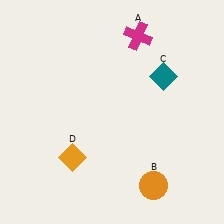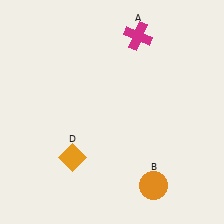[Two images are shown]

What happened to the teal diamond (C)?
The teal diamond (C) was removed in Image 2. It was in the top-right area of Image 1.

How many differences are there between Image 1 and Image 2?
There is 1 difference between the two images.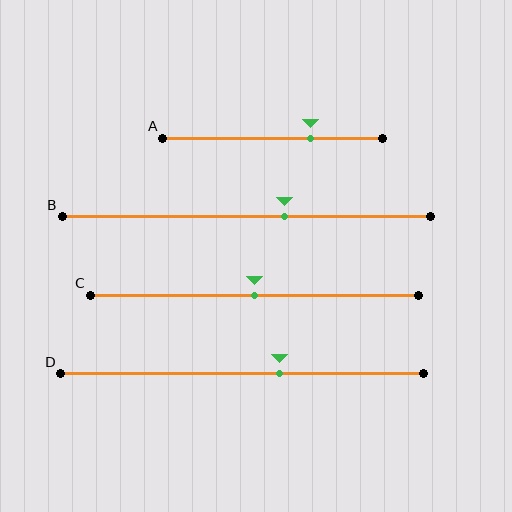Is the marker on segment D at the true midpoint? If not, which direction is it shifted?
No, the marker on segment D is shifted to the right by about 11% of the segment length.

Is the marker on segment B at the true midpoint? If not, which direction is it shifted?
No, the marker on segment B is shifted to the right by about 10% of the segment length.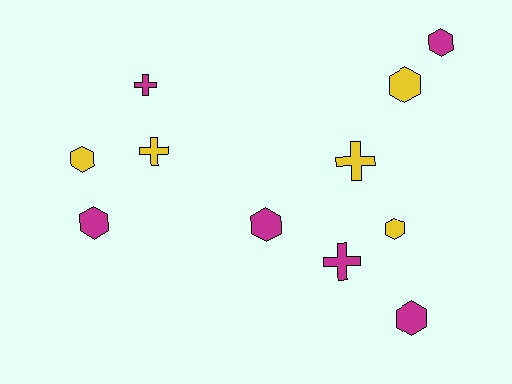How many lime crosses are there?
There are no lime crosses.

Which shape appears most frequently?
Hexagon, with 7 objects.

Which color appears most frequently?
Magenta, with 6 objects.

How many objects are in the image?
There are 11 objects.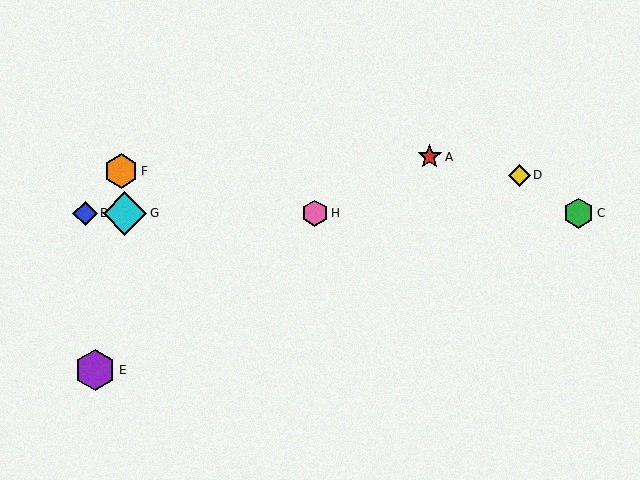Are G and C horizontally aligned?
Yes, both are at y≈213.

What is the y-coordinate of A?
Object A is at y≈157.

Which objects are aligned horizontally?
Objects B, C, G, H are aligned horizontally.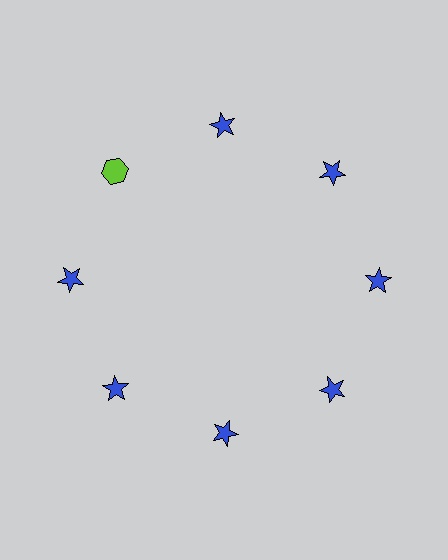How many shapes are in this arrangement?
There are 8 shapes arranged in a ring pattern.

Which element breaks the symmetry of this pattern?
The lime hexagon at roughly the 10 o'clock position breaks the symmetry. All other shapes are blue stars.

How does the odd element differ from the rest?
It differs in both color (lime instead of blue) and shape (hexagon instead of star).